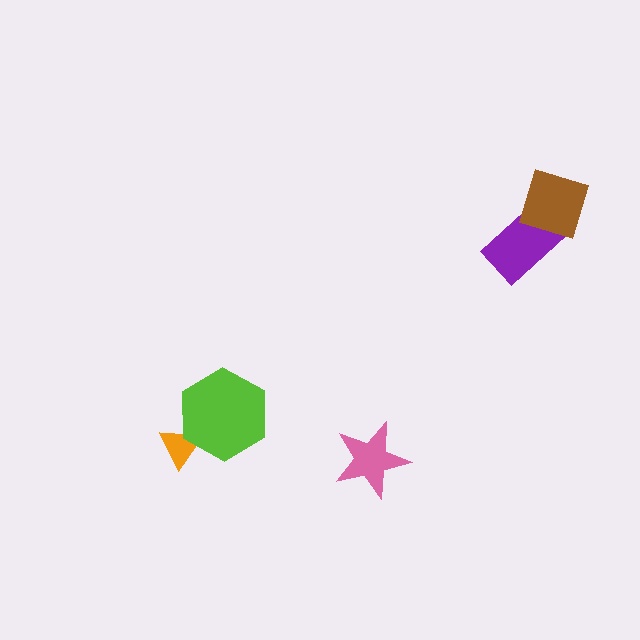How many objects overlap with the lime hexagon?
1 object overlaps with the lime hexagon.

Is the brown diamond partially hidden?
No, no other shape covers it.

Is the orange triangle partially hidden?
Yes, it is partially covered by another shape.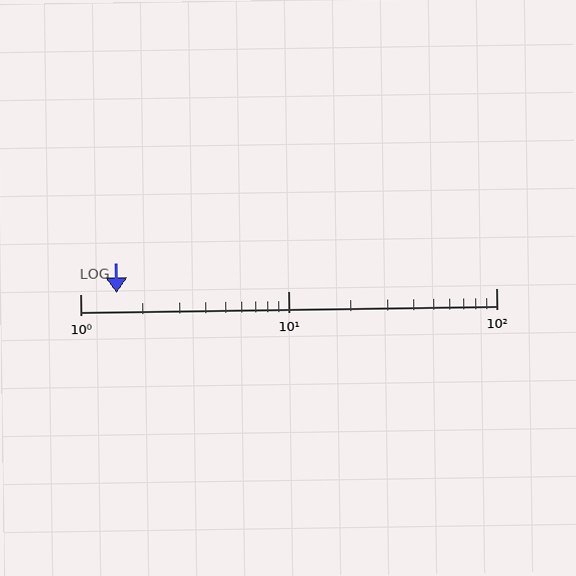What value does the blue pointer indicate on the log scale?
The pointer indicates approximately 1.5.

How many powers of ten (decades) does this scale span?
The scale spans 2 decades, from 1 to 100.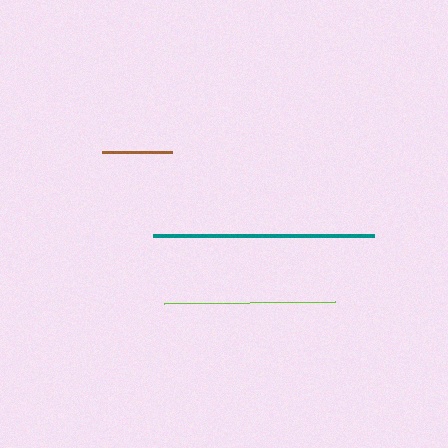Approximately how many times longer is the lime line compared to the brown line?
The lime line is approximately 2.4 times the length of the brown line.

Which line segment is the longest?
The teal line is the longest at approximately 221 pixels.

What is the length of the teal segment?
The teal segment is approximately 221 pixels long.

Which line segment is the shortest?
The brown line is the shortest at approximately 70 pixels.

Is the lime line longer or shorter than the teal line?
The teal line is longer than the lime line.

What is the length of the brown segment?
The brown segment is approximately 70 pixels long.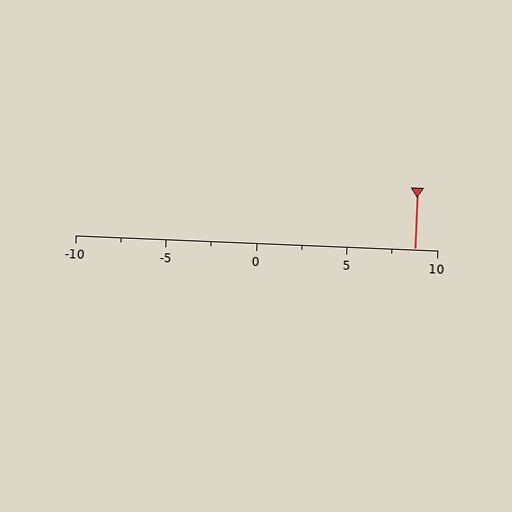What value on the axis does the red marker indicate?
The marker indicates approximately 8.8.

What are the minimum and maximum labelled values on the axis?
The axis runs from -10 to 10.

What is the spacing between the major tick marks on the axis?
The major ticks are spaced 5 apart.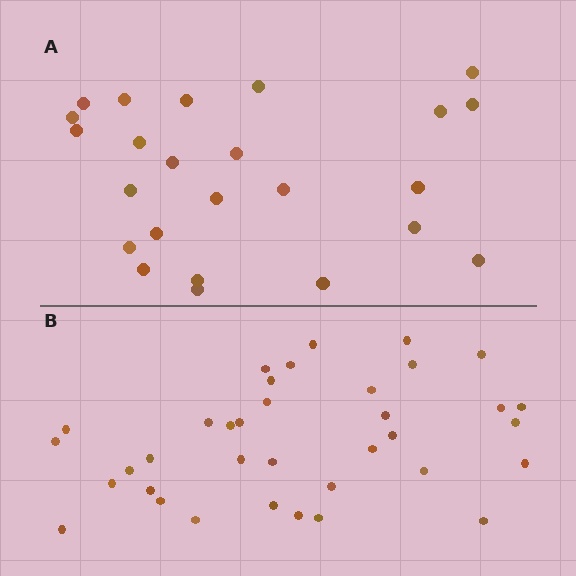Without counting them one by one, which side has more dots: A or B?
Region B (the bottom region) has more dots.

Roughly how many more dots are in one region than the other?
Region B has roughly 12 or so more dots than region A.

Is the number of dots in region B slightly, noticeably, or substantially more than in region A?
Region B has substantially more. The ratio is roughly 1.5 to 1.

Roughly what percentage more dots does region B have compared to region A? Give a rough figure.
About 50% more.